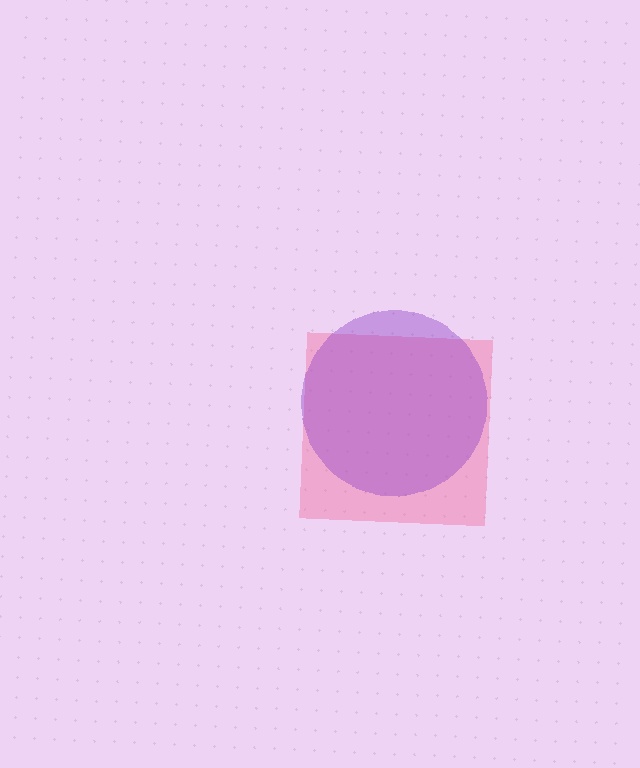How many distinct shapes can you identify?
There are 2 distinct shapes: a pink square, a purple circle.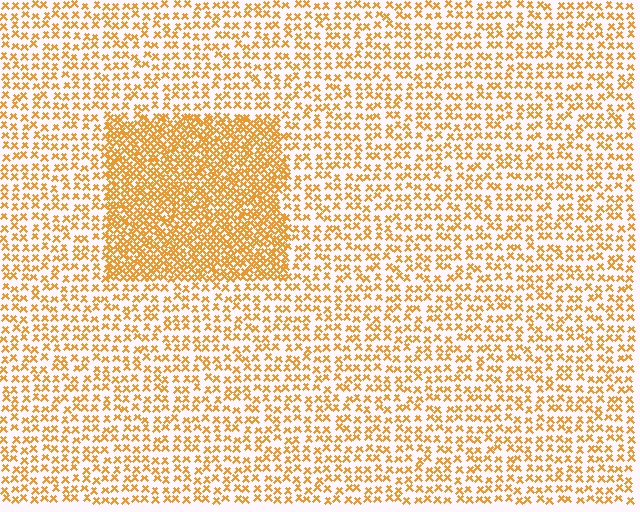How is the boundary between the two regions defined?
The boundary is defined by a change in element density (approximately 2.3x ratio). All elements are the same color, size, and shape.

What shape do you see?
I see a rectangle.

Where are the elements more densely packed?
The elements are more densely packed inside the rectangle boundary.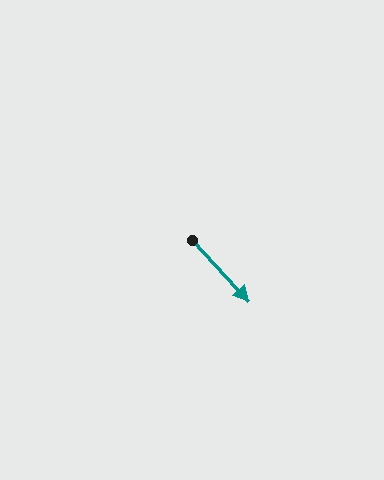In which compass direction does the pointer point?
Southeast.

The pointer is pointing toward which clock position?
Roughly 5 o'clock.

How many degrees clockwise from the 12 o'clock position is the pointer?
Approximately 137 degrees.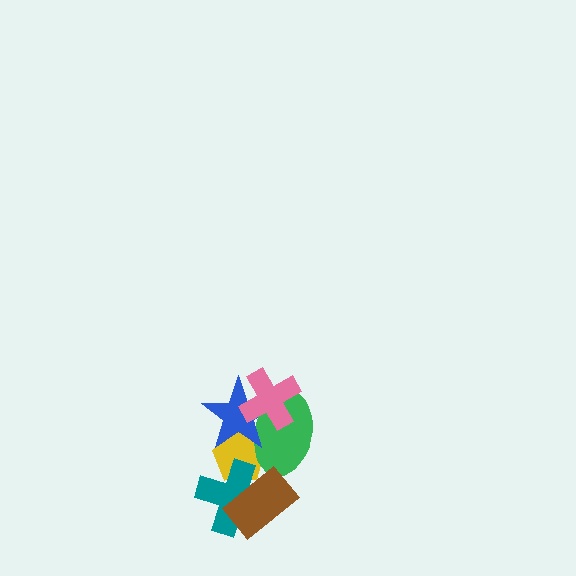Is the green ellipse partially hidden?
Yes, it is partially covered by another shape.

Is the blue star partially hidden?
Yes, it is partially covered by another shape.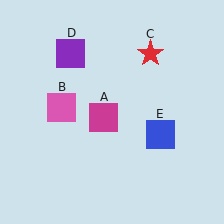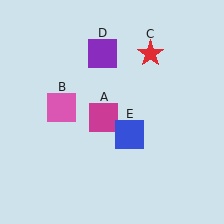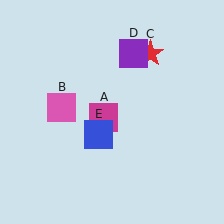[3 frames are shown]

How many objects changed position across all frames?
2 objects changed position: purple square (object D), blue square (object E).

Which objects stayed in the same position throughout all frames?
Magenta square (object A) and pink square (object B) and red star (object C) remained stationary.